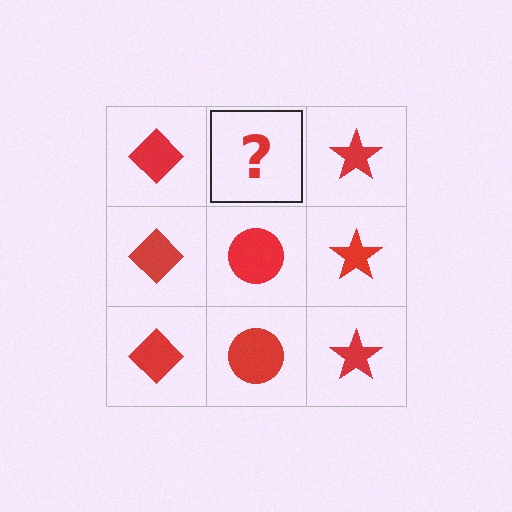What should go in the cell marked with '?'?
The missing cell should contain a red circle.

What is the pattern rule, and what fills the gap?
The rule is that each column has a consistent shape. The gap should be filled with a red circle.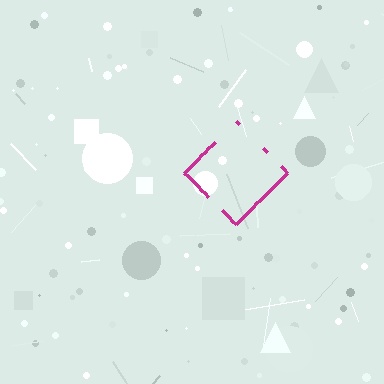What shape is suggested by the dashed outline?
The dashed outline suggests a diamond.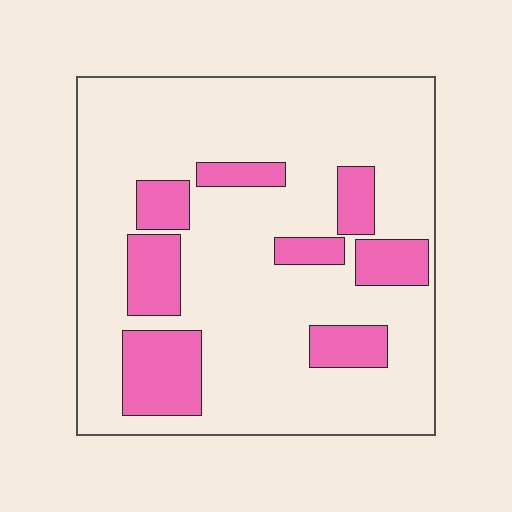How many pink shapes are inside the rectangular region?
8.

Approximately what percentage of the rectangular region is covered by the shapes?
Approximately 20%.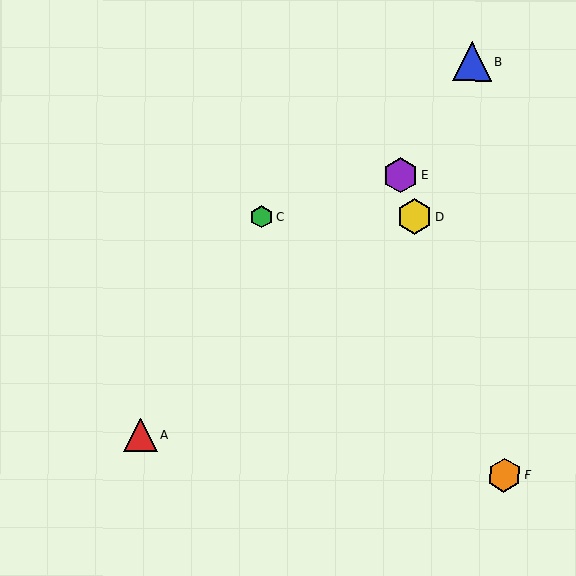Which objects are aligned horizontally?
Objects C, D are aligned horizontally.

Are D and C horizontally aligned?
Yes, both are at y≈217.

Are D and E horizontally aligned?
No, D is at y≈217 and E is at y≈175.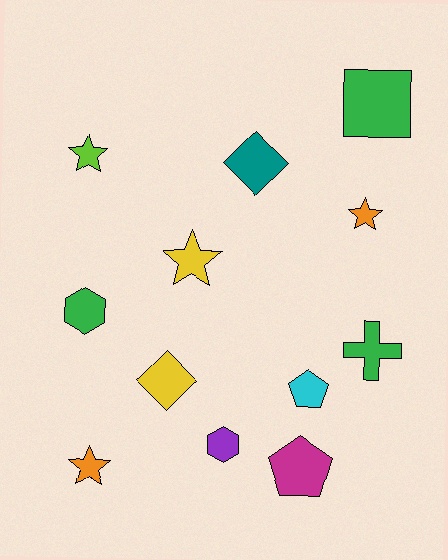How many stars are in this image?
There are 4 stars.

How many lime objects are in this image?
There is 1 lime object.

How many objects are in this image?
There are 12 objects.